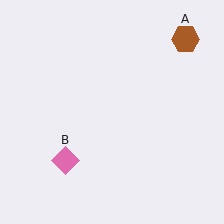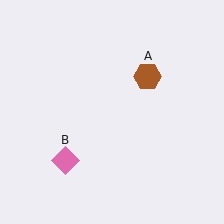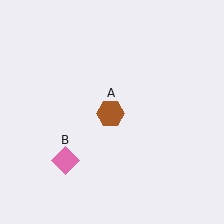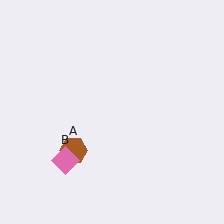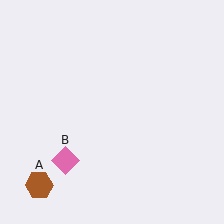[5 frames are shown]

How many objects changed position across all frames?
1 object changed position: brown hexagon (object A).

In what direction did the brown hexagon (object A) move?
The brown hexagon (object A) moved down and to the left.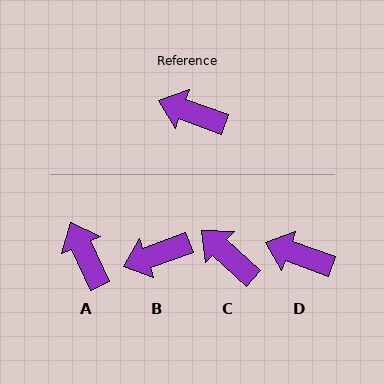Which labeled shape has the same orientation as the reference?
D.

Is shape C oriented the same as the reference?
No, it is off by about 23 degrees.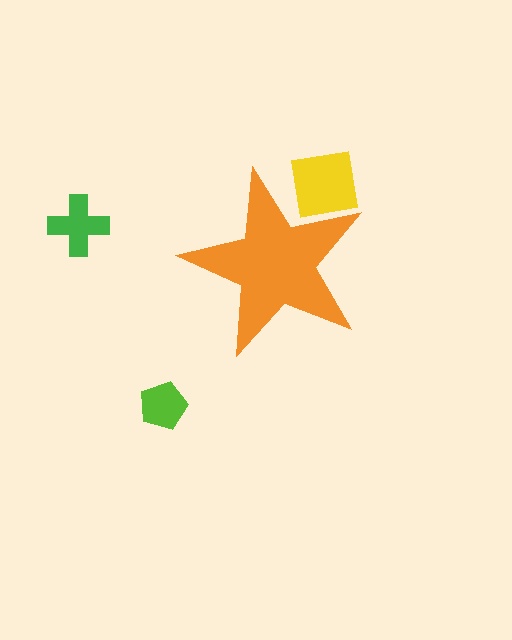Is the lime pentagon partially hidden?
No, the lime pentagon is fully visible.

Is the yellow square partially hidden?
Yes, the yellow square is partially hidden behind the orange star.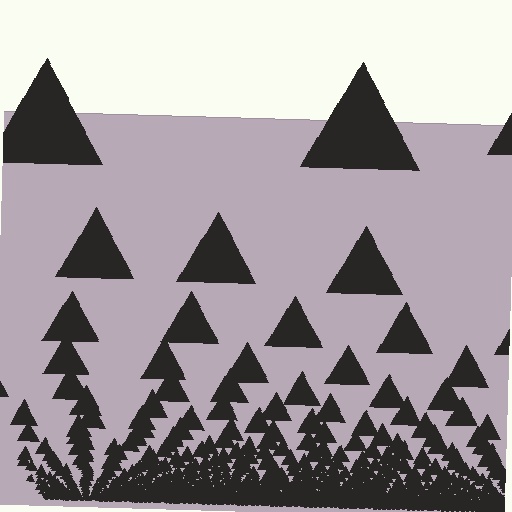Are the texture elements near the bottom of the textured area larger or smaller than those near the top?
Smaller. The gradient is inverted — elements near the bottom are smaller and denser.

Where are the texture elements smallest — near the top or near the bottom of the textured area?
Near the bottom.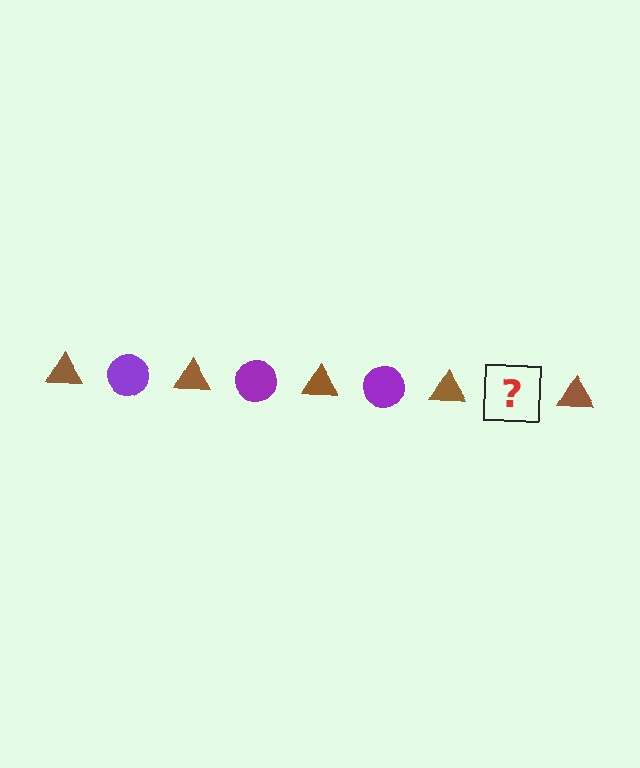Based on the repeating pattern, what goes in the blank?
The blank should be a purple circle.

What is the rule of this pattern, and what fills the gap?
The rule is that the pattern alternates between brown triangle and purple circle. The gap should be filled with a purple circle.